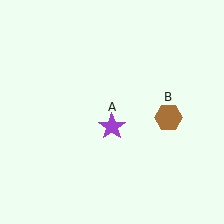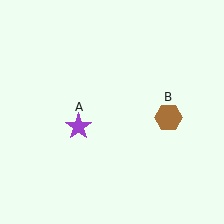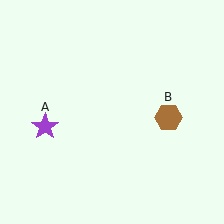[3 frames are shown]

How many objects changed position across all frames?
1 object changed position: purple star (object A).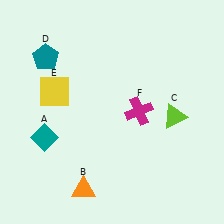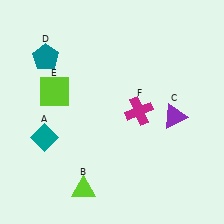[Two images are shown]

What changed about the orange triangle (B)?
In Image 1, B is orange. In Image 2, it changed to lime.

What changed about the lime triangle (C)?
In Image 1, C is lime. In Image 2, it changed to purple.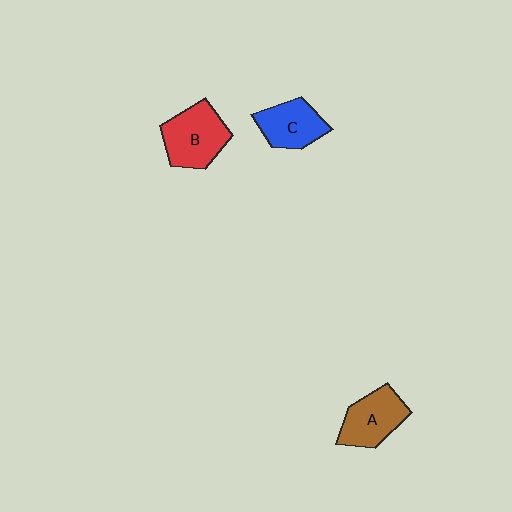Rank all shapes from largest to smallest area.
From largest to smallest: B (red), A (brown), C (blue).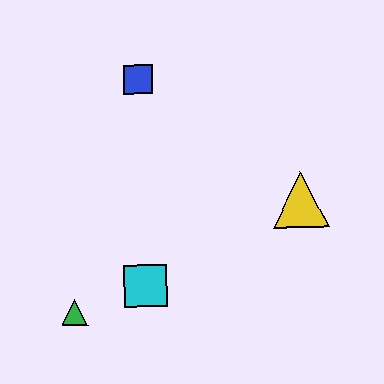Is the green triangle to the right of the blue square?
No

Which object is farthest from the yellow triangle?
The green triangle is farthest from the yellow triangle.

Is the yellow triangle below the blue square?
Yes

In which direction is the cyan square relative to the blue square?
The cyan square is below the blue square.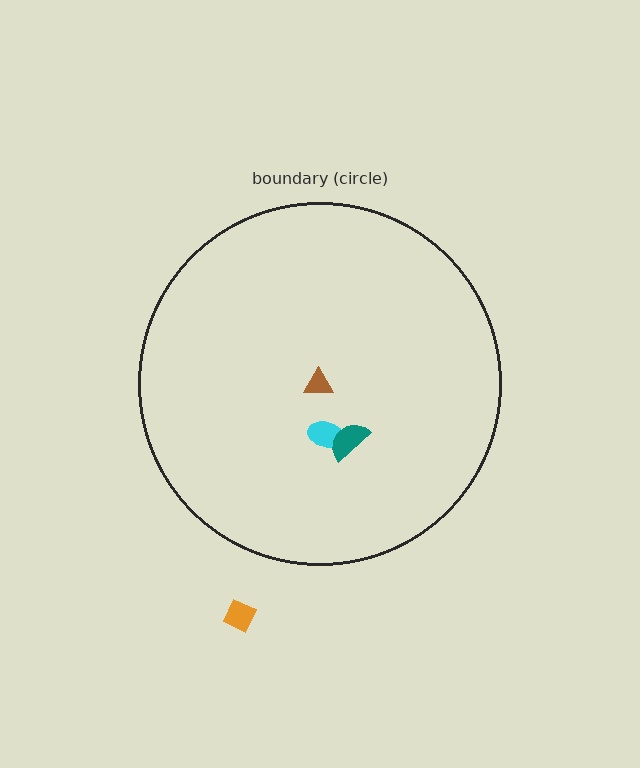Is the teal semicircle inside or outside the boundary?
Inside.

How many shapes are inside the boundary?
3 inside, 1 outside.